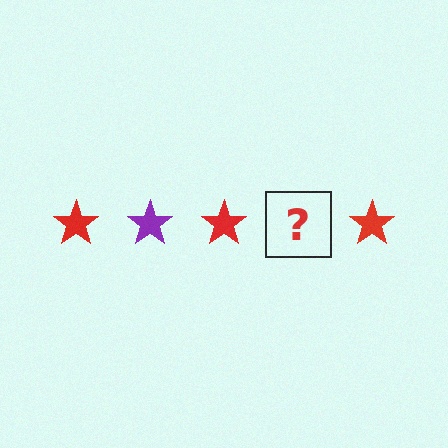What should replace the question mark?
The question mark should be replaced with a purple star.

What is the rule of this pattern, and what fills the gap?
The rule is that the pattern cycles through red, purple stars. The gap should be filled with a purple star.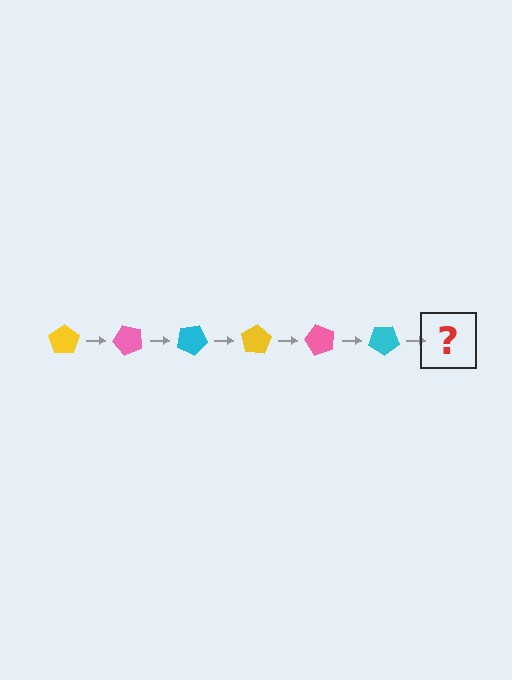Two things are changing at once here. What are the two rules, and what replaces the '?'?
The two rules are that it rotates 50 degrees each step and the color cycles through yellow, pink, and cyan. The '?' should be a yellow pentagon, rotated 300 degrees from the start.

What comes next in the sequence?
The next element should be a yellow pentagon, rotated 300 degrees from the start.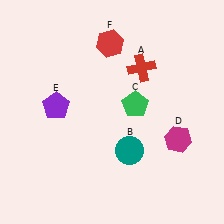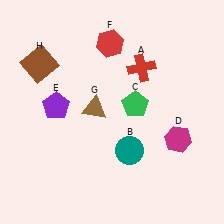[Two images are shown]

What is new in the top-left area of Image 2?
A brown triangle (G) was added in the top-left area of Image 2.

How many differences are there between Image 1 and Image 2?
There are 2 differences between the two images.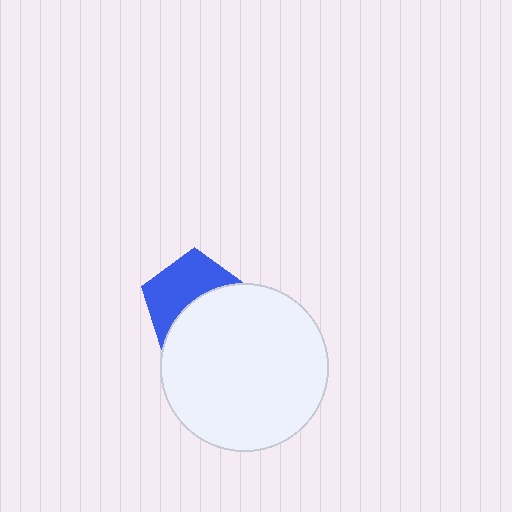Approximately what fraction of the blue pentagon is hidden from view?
Roughly 49% of the blue pentagon is hidden behind the white circle.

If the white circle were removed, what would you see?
You would see the complete blue pentagon.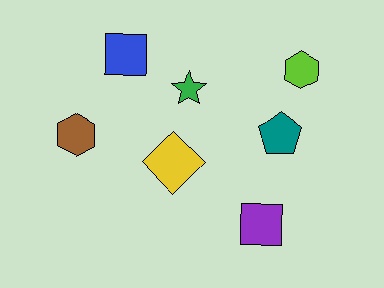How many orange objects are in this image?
There are no orange objects.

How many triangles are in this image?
There are no triangles.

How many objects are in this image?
There are 7 objects.